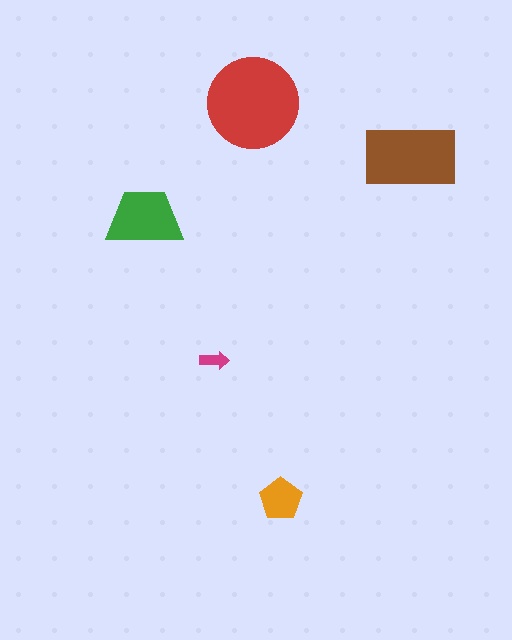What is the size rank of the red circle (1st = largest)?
1st.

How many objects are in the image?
There are 5 objects in the image.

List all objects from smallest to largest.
The magenta arrow, the orange pentagon, the green trapezoid, the brown rectangle, the red circle.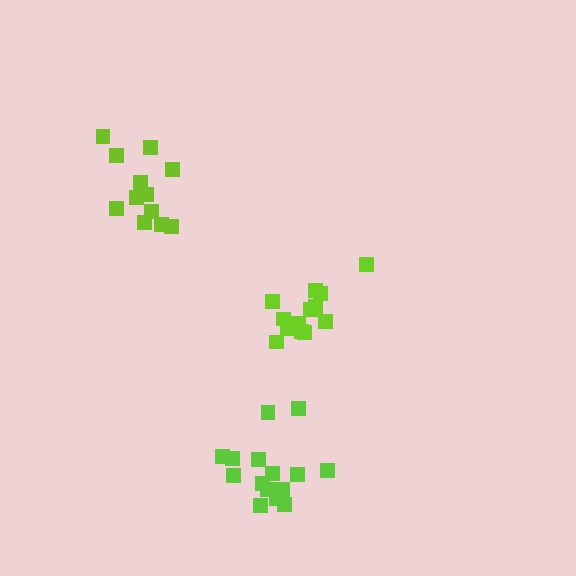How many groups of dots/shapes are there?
There are 3 groups.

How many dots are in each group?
Group 1: 12 dots, Group 2: 15 dots, Group 3: 13 dots (40 total).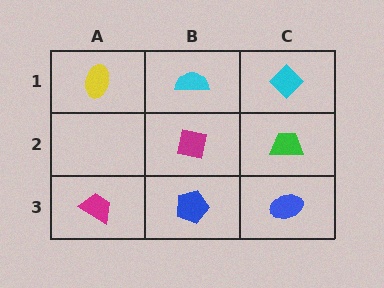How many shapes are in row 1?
3 shapes.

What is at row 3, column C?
A blue ellipse.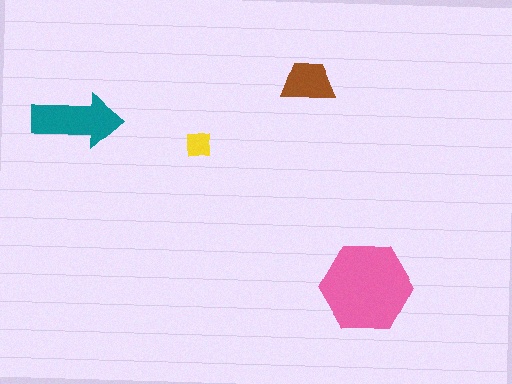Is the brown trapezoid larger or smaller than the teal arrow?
Smaller.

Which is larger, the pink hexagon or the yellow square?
The pink hexagon.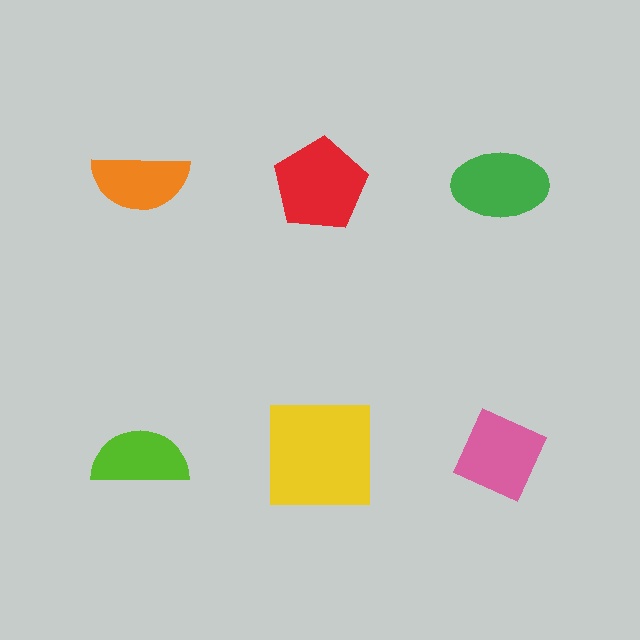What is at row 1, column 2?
A red pentagon.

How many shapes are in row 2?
3 shapes.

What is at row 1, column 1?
An orange semicircle.